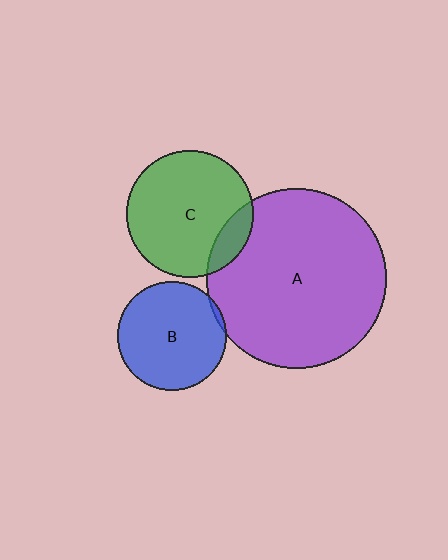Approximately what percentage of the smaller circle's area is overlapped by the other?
Approximately 15%.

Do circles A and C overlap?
Yes.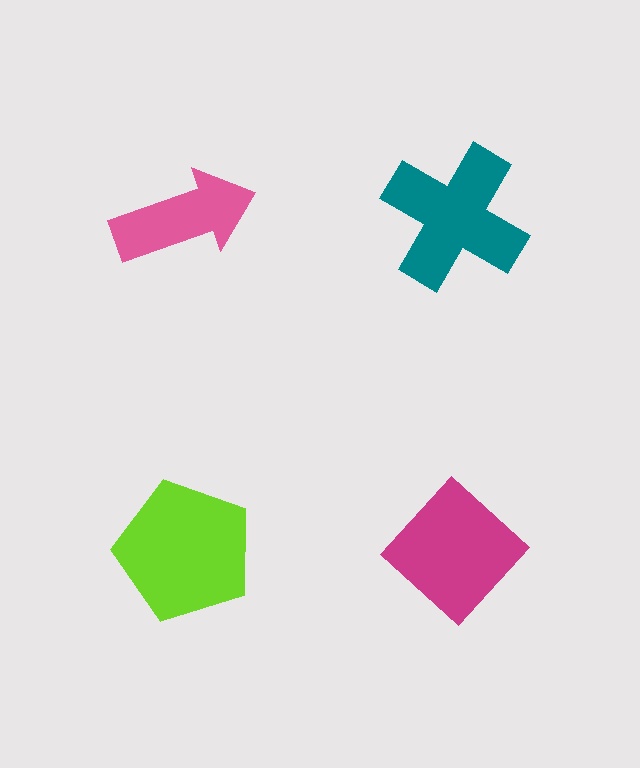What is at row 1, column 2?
A teal cross.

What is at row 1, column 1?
A pink arrow.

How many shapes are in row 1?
2 shapes.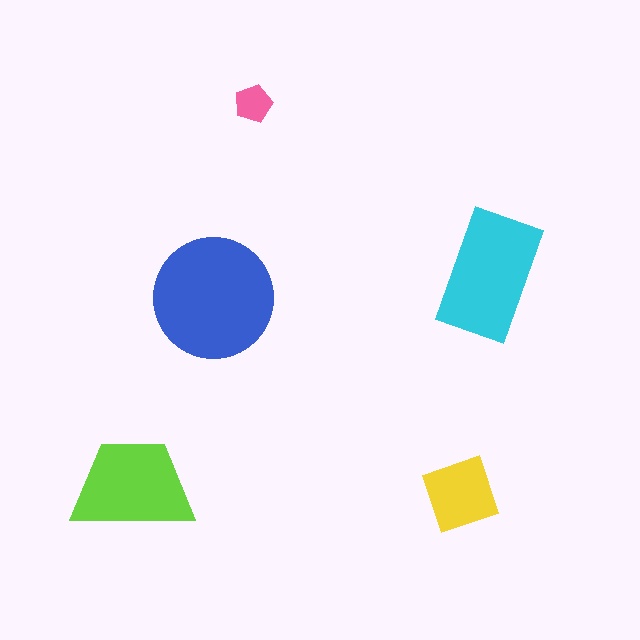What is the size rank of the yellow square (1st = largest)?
4th.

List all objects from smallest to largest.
The pink pentagon, the yellow square, the lime trapezoid, the cyan rectangle, the blue circle.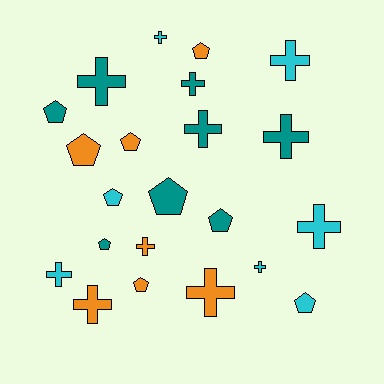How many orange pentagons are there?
There are 4 orange pentagons.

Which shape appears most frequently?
Cross, with 12 objects.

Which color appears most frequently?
Teal, with 8 objects.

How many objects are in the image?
There are 22 objects.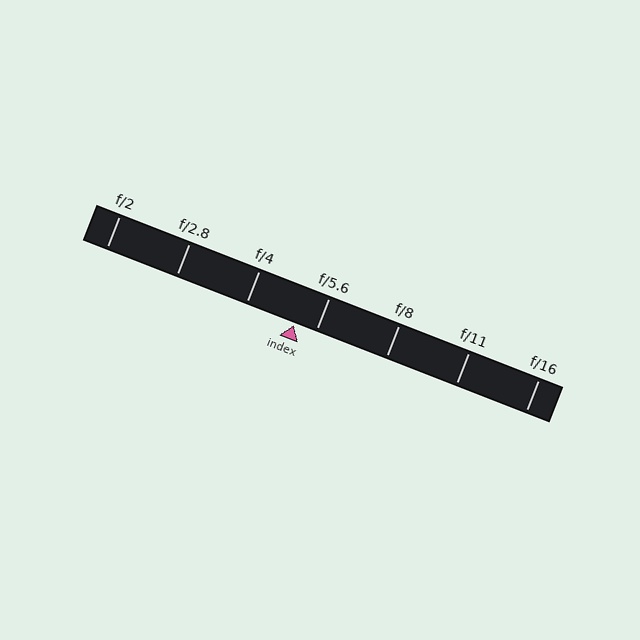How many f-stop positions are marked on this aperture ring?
There are 7 f-stop positions marked.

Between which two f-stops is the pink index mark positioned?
The index mark is between f/4 and f/5.6.